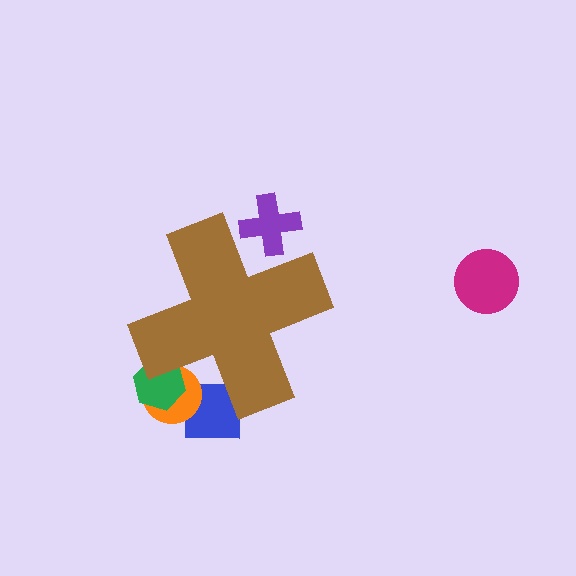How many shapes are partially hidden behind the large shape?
4 shapes are partially hidden.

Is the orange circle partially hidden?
Yes, the orange circle is partially hidden behind the brown cross.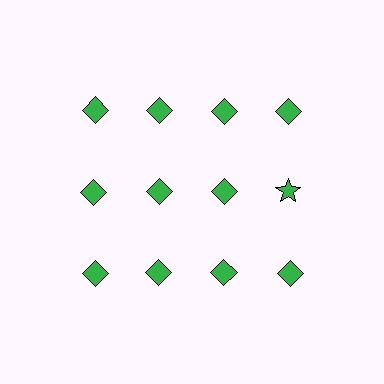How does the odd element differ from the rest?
It has a different shape: star instead of diamond.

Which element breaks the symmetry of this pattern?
The green star in the second row, second from right column breaks the symmetry. All other shapes are green diamonds.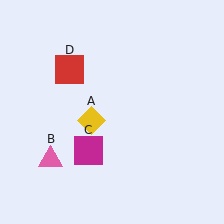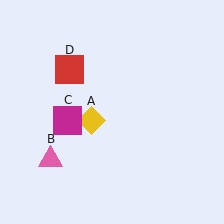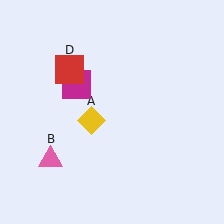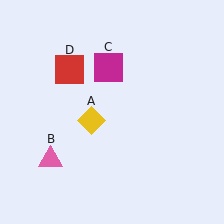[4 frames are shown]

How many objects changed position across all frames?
1 object changed position: magenta square (object C).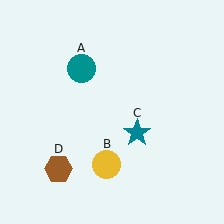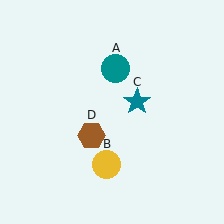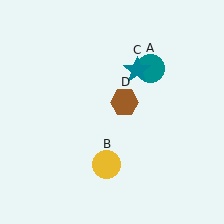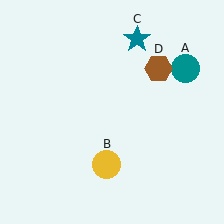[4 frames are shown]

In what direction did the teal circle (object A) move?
The teal circle (object A) moved right.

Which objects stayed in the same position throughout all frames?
Yellow circle (object B) remained stationary.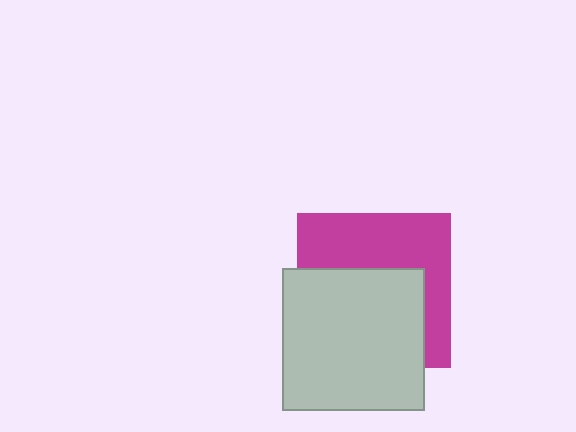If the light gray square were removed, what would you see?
You would see the complete magenta square.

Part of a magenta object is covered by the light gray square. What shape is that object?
It is a square.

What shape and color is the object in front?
The object in front is a light gray square.